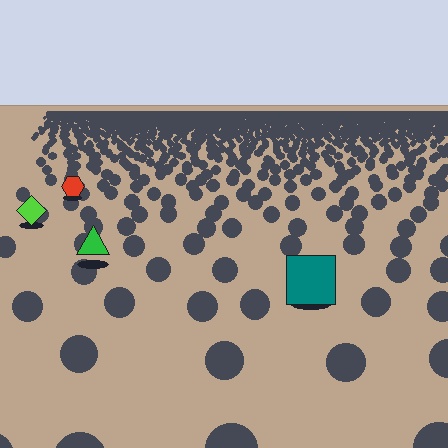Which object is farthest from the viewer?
The red hexagon is farthest from the viewer. It appears smaller and the ground texture around it is denser.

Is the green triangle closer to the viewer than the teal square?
No. The teal square is closer — you can tell from the texture gradient: the ground texture is coarser near it.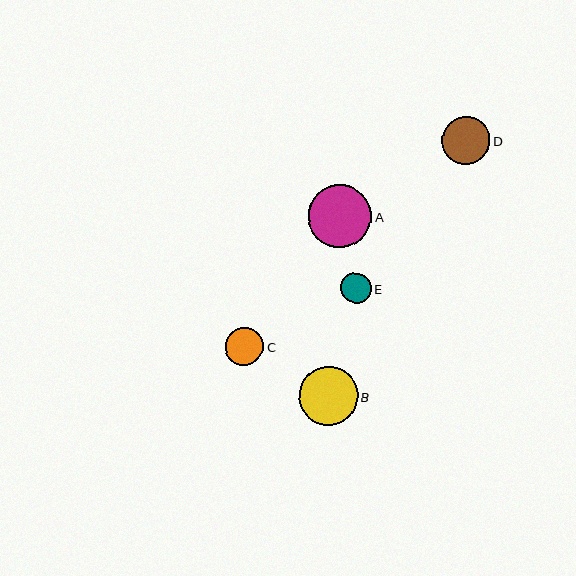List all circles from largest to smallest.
From largest to smallest: A, B, D, C, E.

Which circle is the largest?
Circle A is the largest with a size of approximately 63 pixels.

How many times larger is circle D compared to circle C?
Circle D is approximately 1.2 times the size of circle C.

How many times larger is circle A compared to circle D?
Circle A is approximately 1.3 times the size of circle D.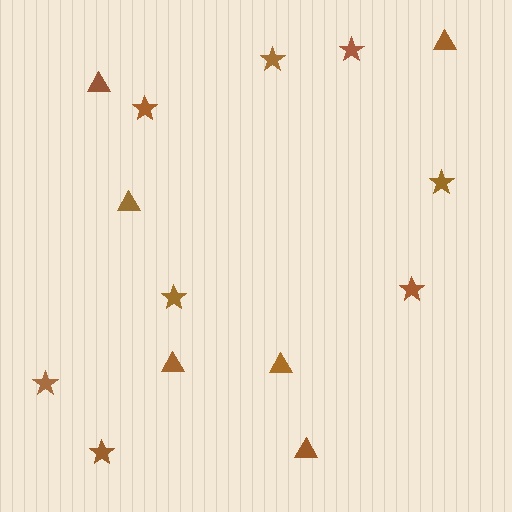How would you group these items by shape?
There are 2 groups: one group of stars (8) and one group of triangles (6).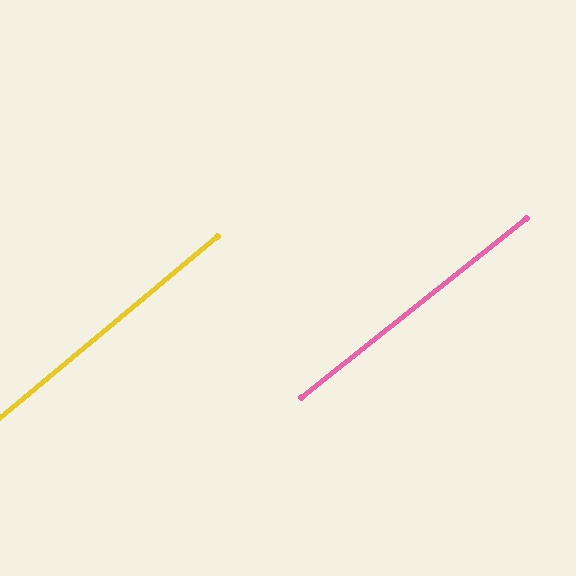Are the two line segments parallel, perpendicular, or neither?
Parallel — their directions differ by only 1.2°.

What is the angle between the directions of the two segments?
Approximately 1 degree.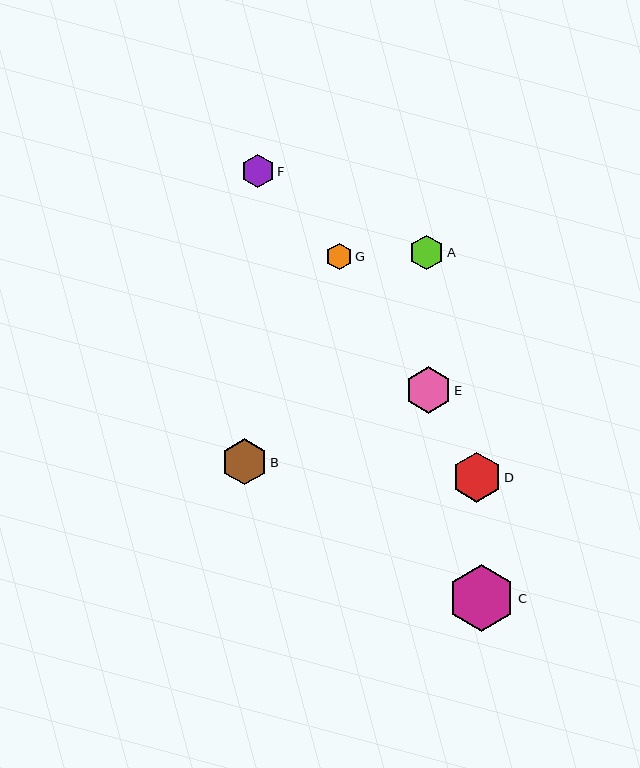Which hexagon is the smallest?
Hexagon G is the smallest with a size of approximately 26 pixels.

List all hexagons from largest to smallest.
From largest to smallest: C, D, E, B, A, F, G.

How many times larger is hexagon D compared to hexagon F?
Hexagon D is approximately 1.5 times the size of hexagon F.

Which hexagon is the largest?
Hexagon C is the largest with a size of approximately 67 pixels.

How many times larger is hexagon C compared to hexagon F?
Hexagon C is approximately 2.0 times the size of hexagon F.